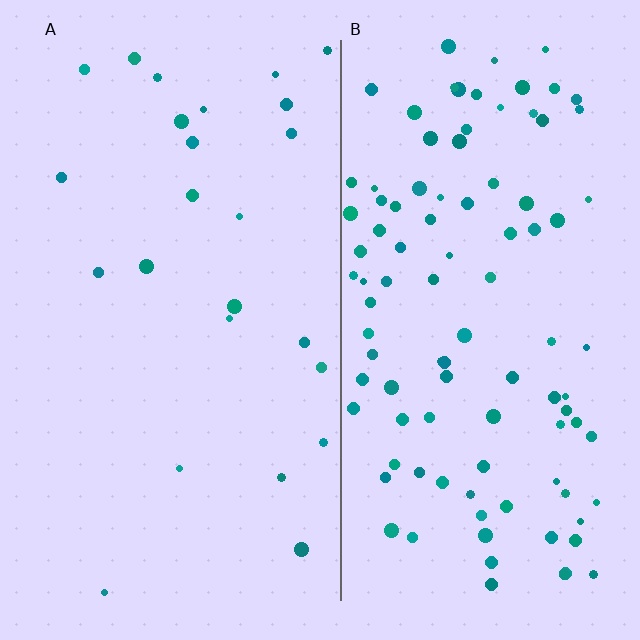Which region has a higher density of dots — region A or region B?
B (the right).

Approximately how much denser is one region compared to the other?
Approximately 4.2× — region B over region A.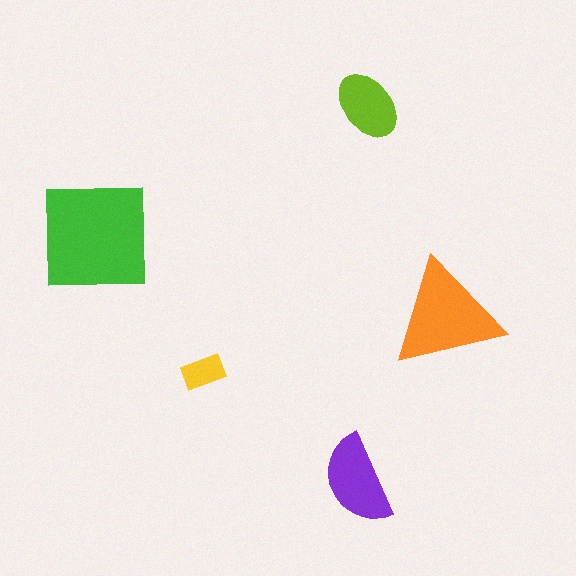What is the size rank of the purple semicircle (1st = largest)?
3rd.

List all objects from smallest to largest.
The yellow rectangle, the lime ellipse, the purple semicircle, the orange triangle, the green square.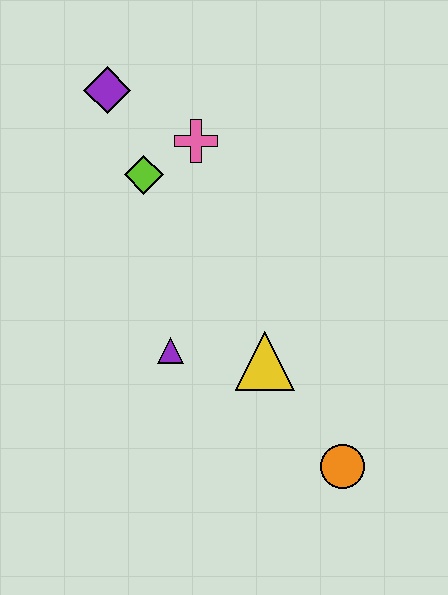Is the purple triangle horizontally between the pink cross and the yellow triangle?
No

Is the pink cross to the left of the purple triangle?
No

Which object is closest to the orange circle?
The yellow triangle is closest to the orange circle.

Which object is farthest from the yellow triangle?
The purple diamond is farthest from the yellow triangle.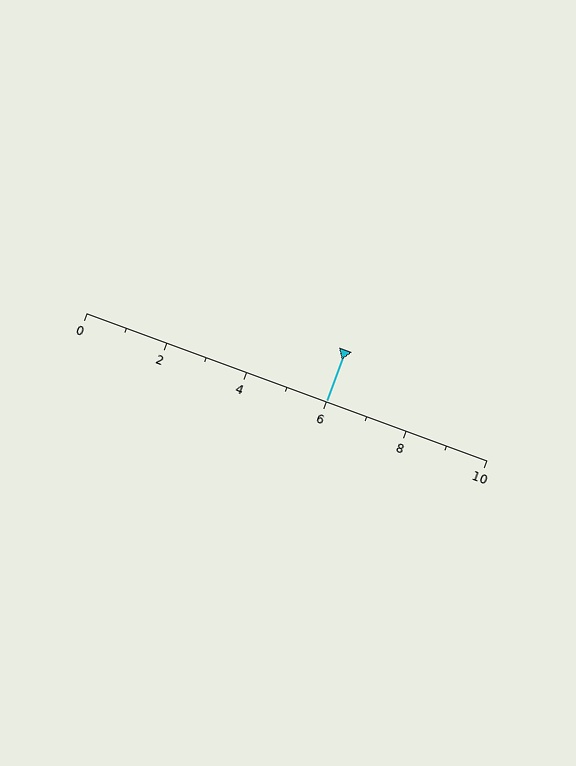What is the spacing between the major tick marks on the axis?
The major ticks are spaced 2 apart.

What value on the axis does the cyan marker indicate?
The marker indicates approximately 6.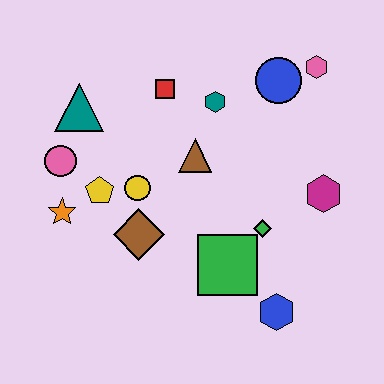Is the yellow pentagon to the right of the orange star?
Yes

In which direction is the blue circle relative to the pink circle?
The blue circle is to the right of the pink circle.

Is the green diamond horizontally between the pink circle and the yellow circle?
No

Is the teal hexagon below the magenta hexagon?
No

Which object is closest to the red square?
The teal hexagon is closest to the red square.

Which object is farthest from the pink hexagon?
The orange star is farthest from the pink hexagon.